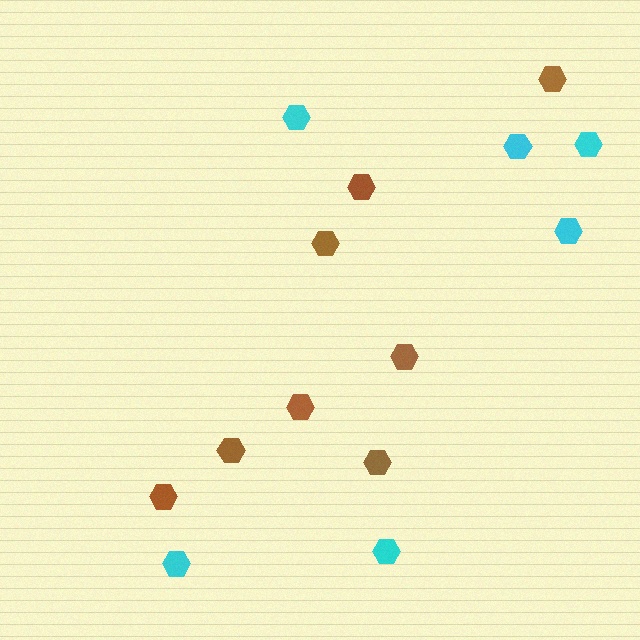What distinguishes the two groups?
There are 2 groups: one group of brown hexagons (8) and one group of cyan hexagons (6).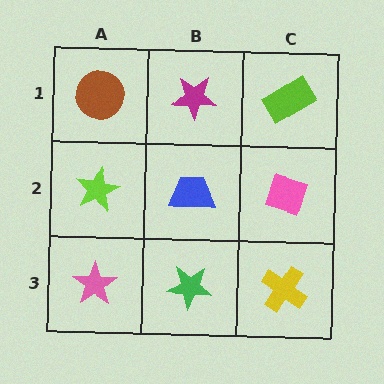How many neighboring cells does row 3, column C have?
2.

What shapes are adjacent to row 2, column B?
A magenta star (row 1, column B), a green star (row 3, column B), a lime star (row 2, column A), a pink diamond (row 2, column C).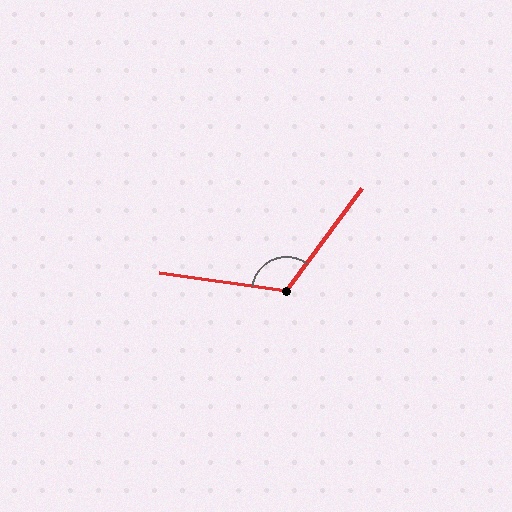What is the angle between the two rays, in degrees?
Approximately 118 degrees.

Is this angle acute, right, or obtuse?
It is obtuse.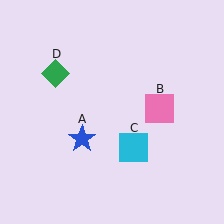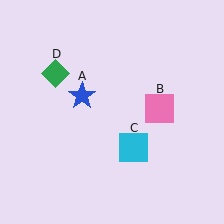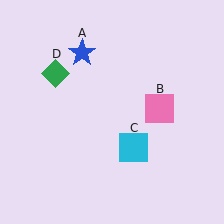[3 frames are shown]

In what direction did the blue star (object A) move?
The blue star (object A) moved up.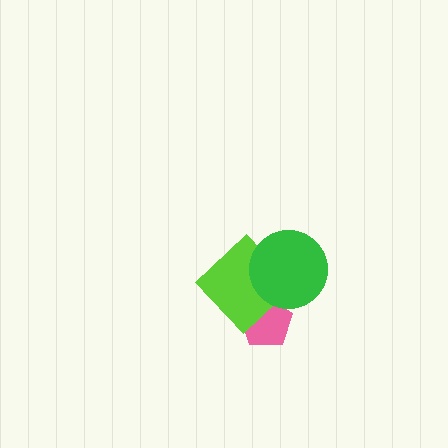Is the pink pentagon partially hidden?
Yes, it is partially covered by another shape.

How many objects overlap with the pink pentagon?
2 objects overlap with the pink pentagon.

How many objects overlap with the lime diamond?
2 objects overlap with the lime diamond.